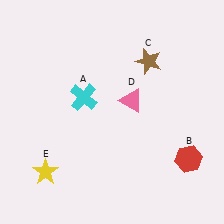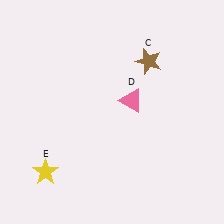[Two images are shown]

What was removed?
The red hexagon (B), the cyan cross (A) were removed in Image 2.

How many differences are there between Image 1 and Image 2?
There are 2 differences between the two images.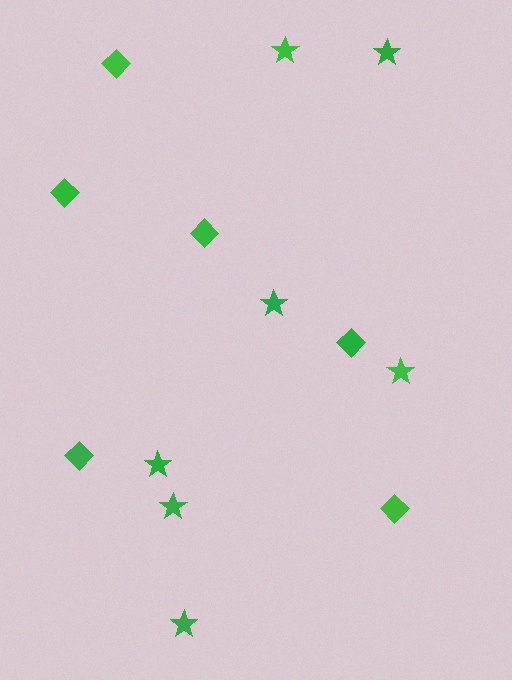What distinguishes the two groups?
There are 2 groups: one group of diamonds (6) and one group of stars (7).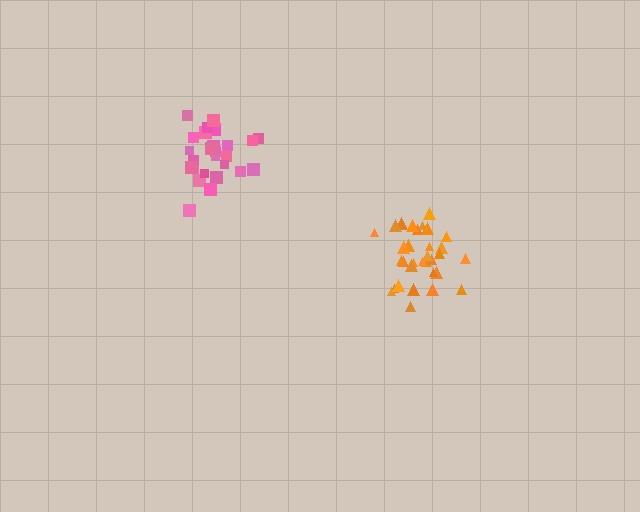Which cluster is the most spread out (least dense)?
Orange.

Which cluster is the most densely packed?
Pink.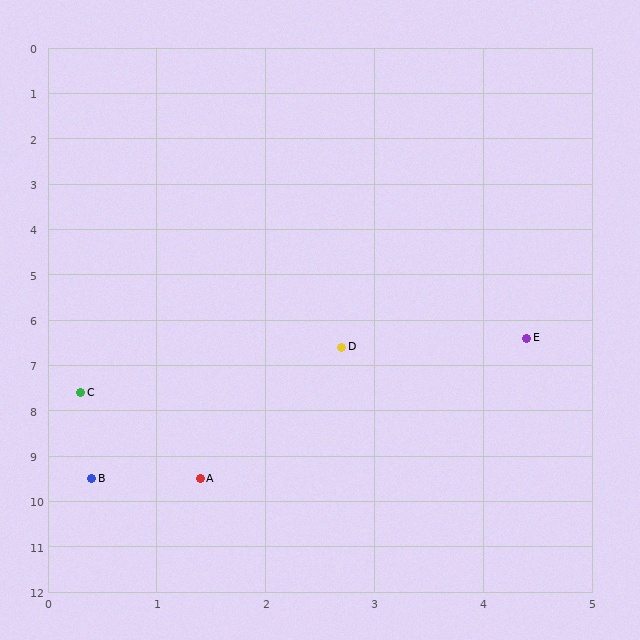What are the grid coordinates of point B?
Point B is at approximately (0.4, 9.5).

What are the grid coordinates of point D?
Point D is at approximately (2.7, 6.6).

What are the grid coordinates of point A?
Point A is at approximately (1.4, 9.5).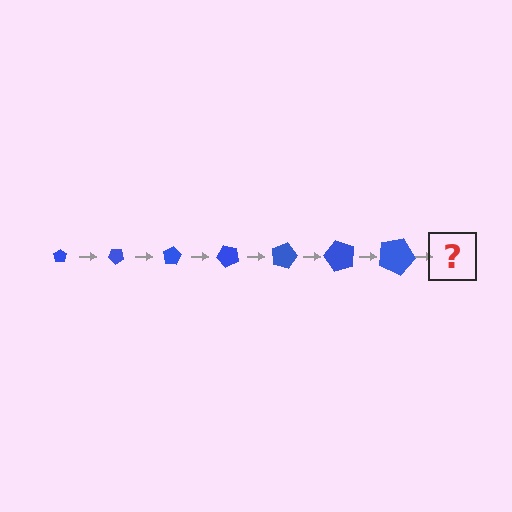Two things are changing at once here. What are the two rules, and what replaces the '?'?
The two rules are that the pentagon grows larger each step and it rotates 40 degrees each step. The '?' should be a pentagon, larger than the previous one and rotated 280 degrees from the start.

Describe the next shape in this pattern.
It should be a pentagon, larger than the previous one and rotated 280 degrees from the start.